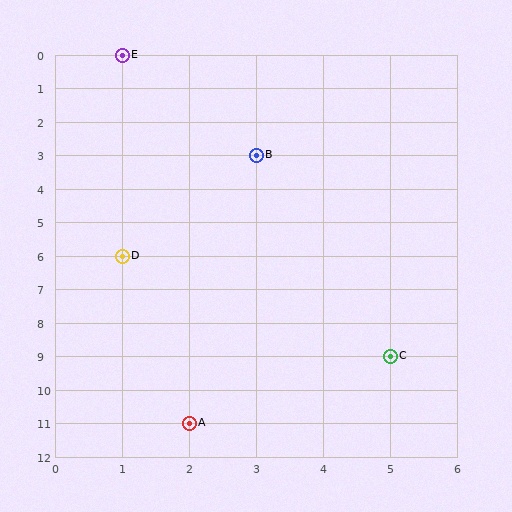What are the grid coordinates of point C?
Point C is at grid coordinates (5, 9).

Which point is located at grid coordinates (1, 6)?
Point D is at (1, 6).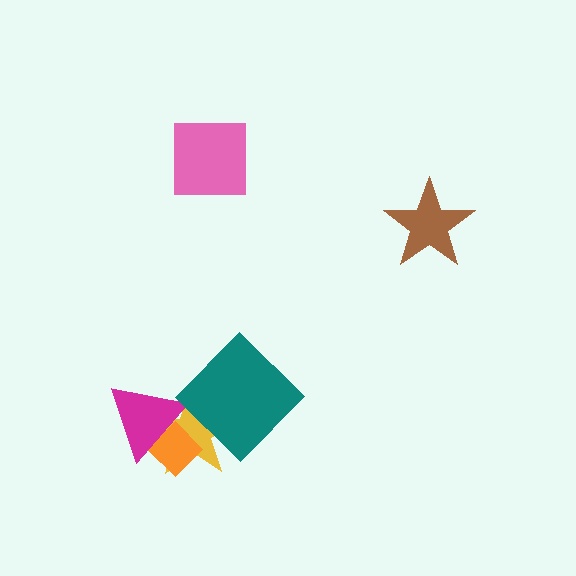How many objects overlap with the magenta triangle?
2 objects overlap with the magenta triangle.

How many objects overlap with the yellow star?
3 objects overlap with the yellow star.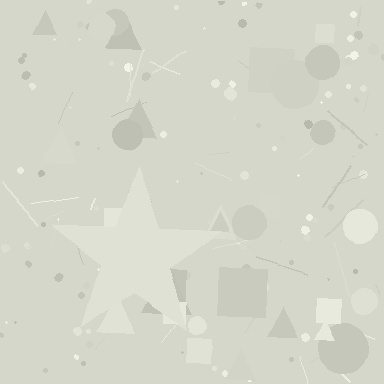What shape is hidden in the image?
A star is hidden in the image.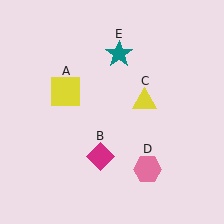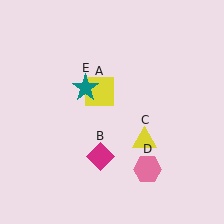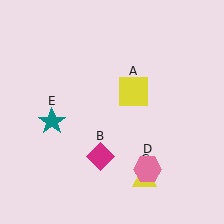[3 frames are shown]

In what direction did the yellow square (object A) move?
The yellow square (object A) moved right.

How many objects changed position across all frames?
3 objects changed position: yellow square (object A), yellow triangle (object C), teal star (object E).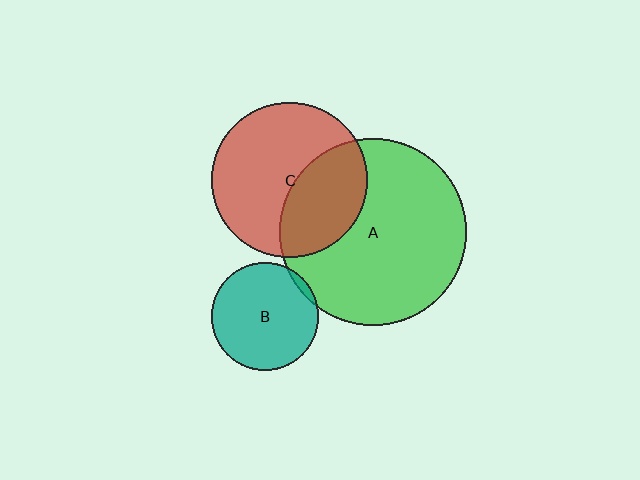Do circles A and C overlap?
Yes.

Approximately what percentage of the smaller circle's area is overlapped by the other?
Approximately 35%.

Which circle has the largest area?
Circle A (green).